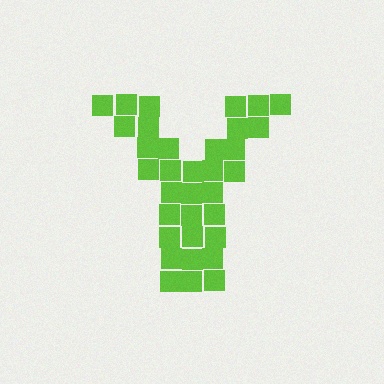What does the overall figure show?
The overall figure shows the letter Y.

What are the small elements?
The small elements are squares.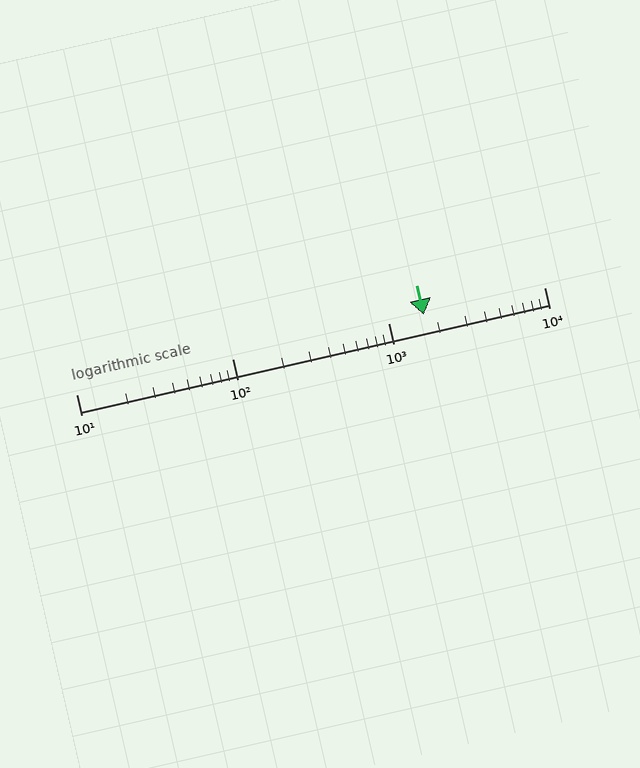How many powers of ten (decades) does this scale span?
The scale spans 3 decades, from 10 to 10000.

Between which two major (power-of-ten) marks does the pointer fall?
The pointer is between 1000 and 10000.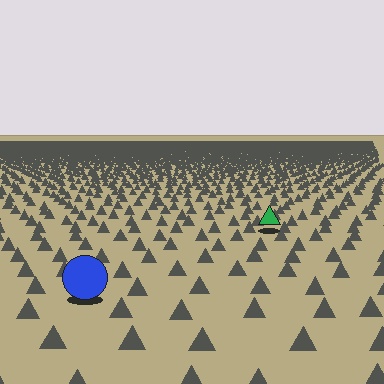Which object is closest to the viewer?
The blue circle is closest. The texture marks near it are larger and more spread out.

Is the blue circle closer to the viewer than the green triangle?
Yes. The blue circle is closer — you can tell from the texture gradient: the ground texture is coarser near it.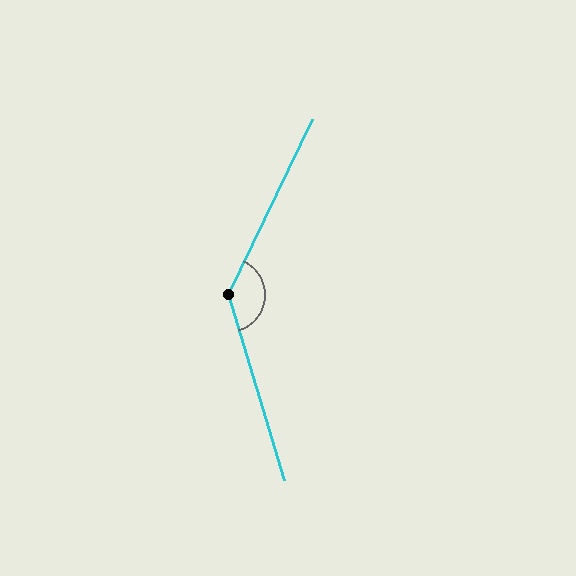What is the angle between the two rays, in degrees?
Approximately 137 degrees.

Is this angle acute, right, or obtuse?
It is obtuse.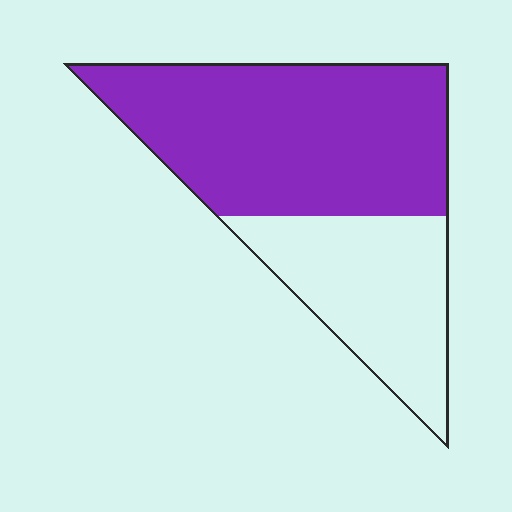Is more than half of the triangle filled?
Yes.